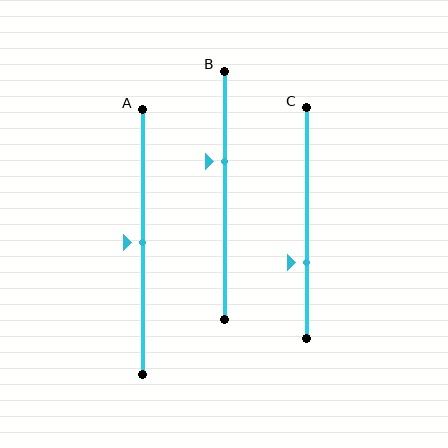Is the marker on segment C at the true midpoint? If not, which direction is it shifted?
No, the marker on segment C is shifted downward by about 17% of the segment length.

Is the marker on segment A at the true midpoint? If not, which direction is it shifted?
Yes, the marker on segment A is at the true midpoint.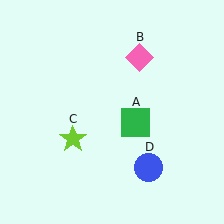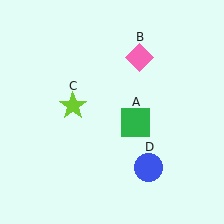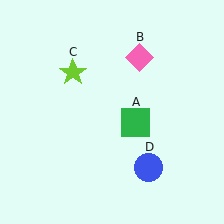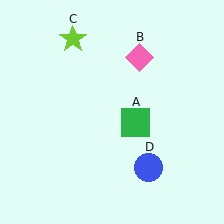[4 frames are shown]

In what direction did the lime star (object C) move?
The lime star (object C) moved up.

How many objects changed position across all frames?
1 object changed position: lime star (object C).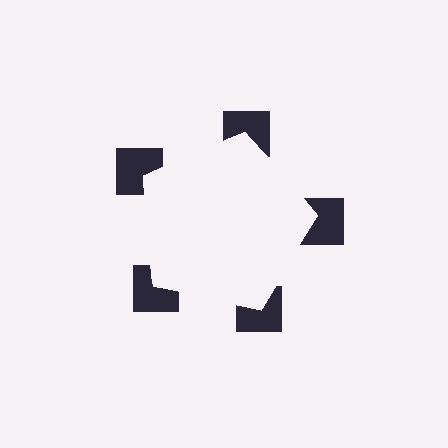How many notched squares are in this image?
There are 5 — one at each vertex of the illusory pentagon.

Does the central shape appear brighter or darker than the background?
It typically appears slightly brighter than the background, even though no actual brightness change is drawn.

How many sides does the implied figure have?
5 sides.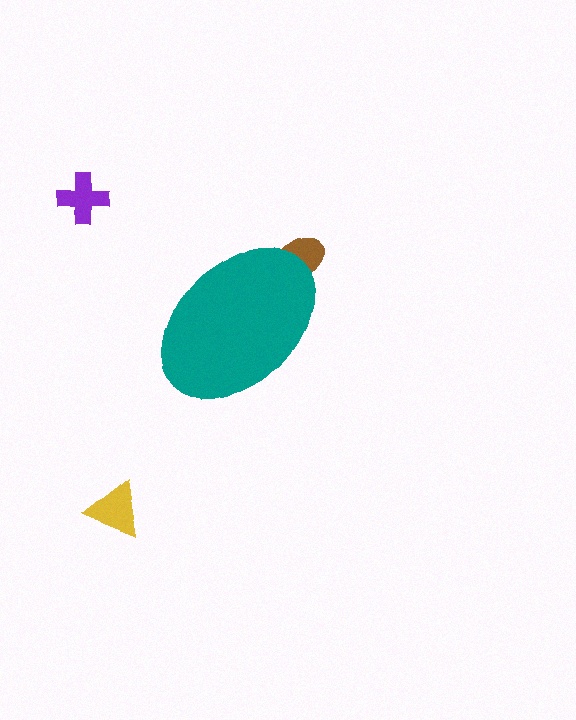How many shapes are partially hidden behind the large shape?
1 shape is partially hidden.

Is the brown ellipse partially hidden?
Yes, the brown ellipse is partially hidden behind the teal ellipse.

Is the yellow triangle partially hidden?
No, the yellow triangle is fully visible.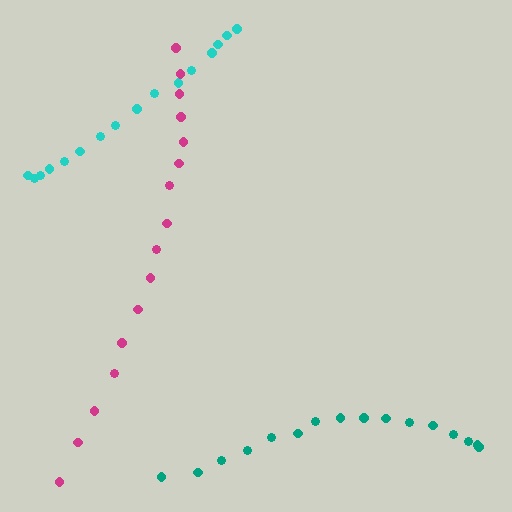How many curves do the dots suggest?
There are 3 distinct paths.